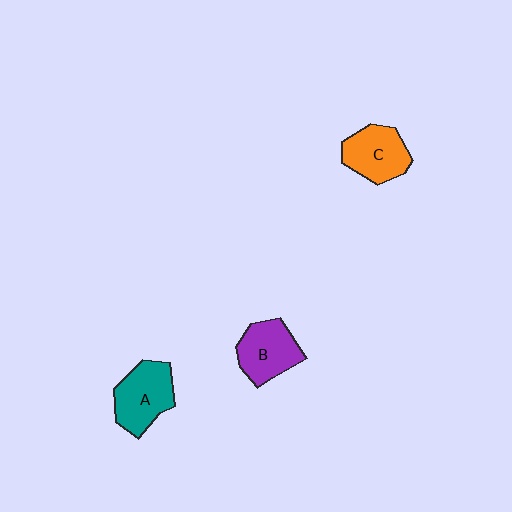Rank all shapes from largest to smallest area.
From largest to smallest: A (teal), B (purple), C (orange).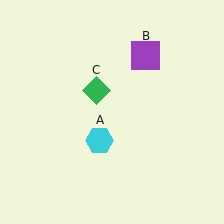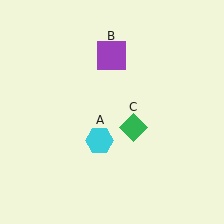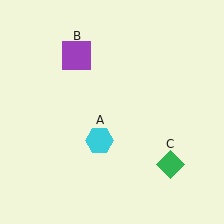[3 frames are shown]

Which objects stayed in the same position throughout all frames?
Cyan hexagon (object A) remained stationary.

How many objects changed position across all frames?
2 objects changed position: purple square (object B), green diamond (object C).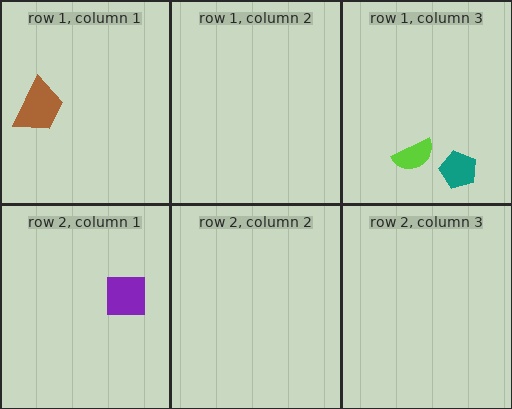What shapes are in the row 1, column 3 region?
The lime semicircle, the teal pentagon.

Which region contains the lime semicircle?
The row 1, column 3 region.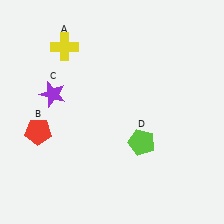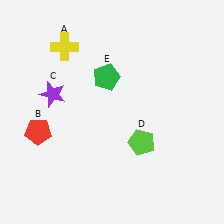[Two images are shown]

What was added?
A green pentagon (E) was added in Image 2.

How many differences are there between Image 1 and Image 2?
There is 1 difference between the two images.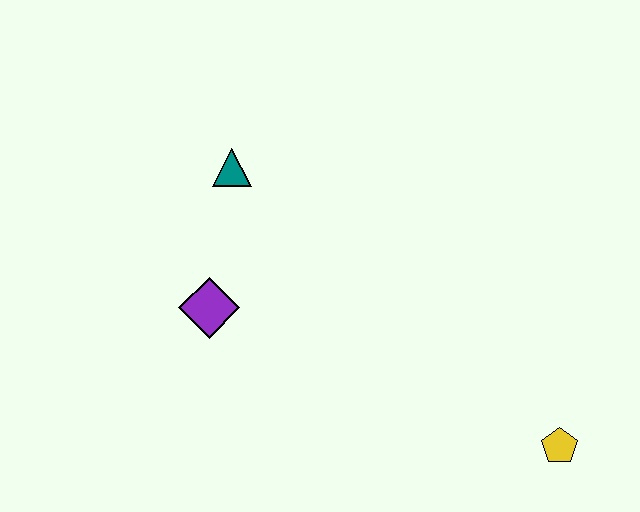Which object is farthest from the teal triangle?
The yellow pentagon is farthest from the teal triangle.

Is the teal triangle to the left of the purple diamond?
No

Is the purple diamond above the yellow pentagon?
Yes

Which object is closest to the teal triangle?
The purple diamond is closest to the teal triangle.